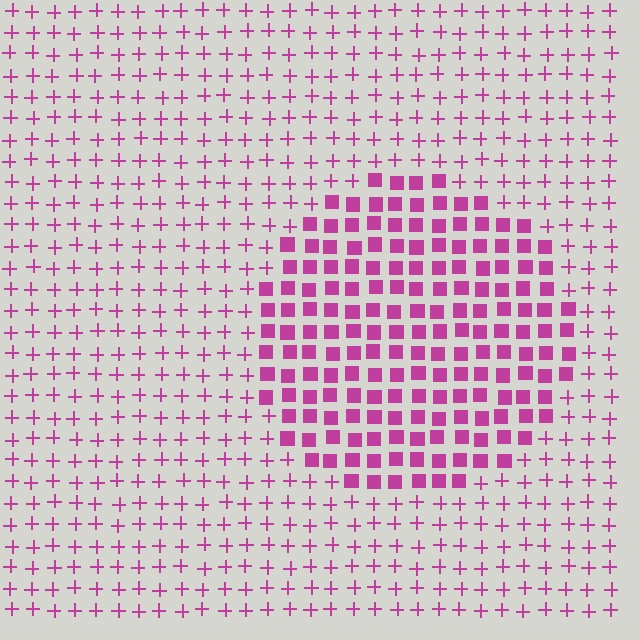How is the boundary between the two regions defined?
The boundary is defined by a change in element shape: squares inside vs. plus signs outside. All elements share the same color and spacing.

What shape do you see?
I see a circle.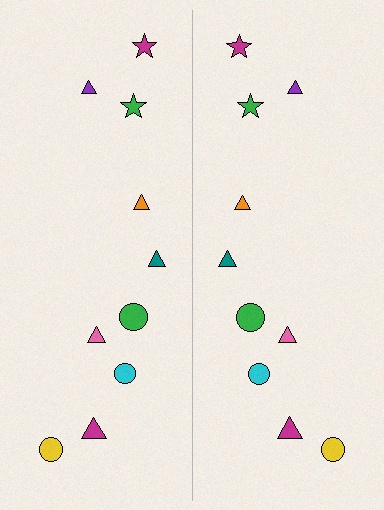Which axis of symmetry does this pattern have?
The pattern has a vertical axis of symmetry running through the center of the image.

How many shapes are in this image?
There are 20 shapes in this image.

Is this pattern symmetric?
Yes, this pattern has bilateral (reflection) symmetry.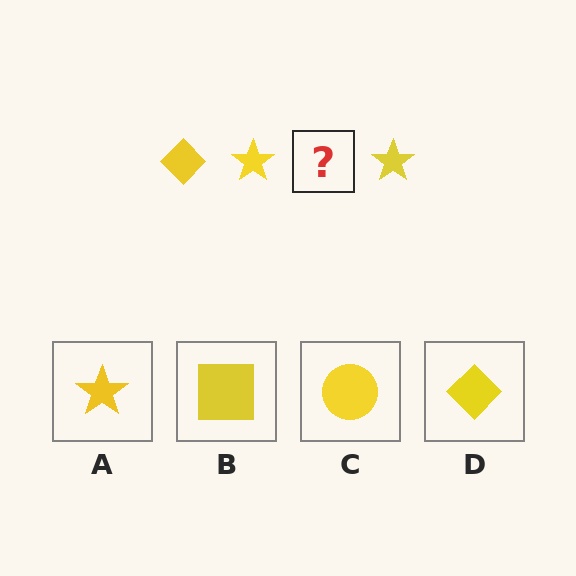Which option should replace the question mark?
Option D.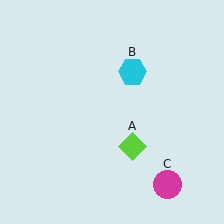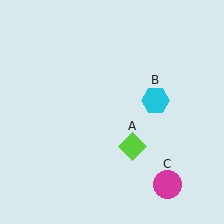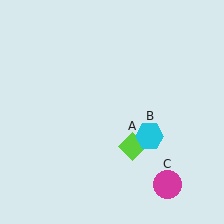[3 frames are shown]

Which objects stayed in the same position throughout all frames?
Lime diamond (object A) and magenta circle (object C) remained stationary.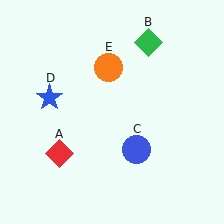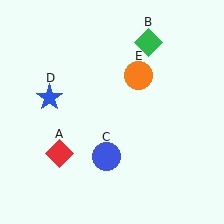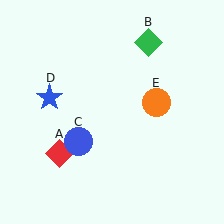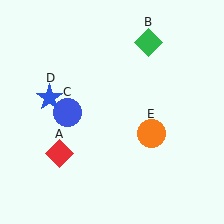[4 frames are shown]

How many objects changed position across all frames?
2 objects changed position: blue circle (object C), orange circle (object E).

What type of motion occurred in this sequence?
The blue circle (object C), orange circle (object E) rotated clockwise around the center of the scene.